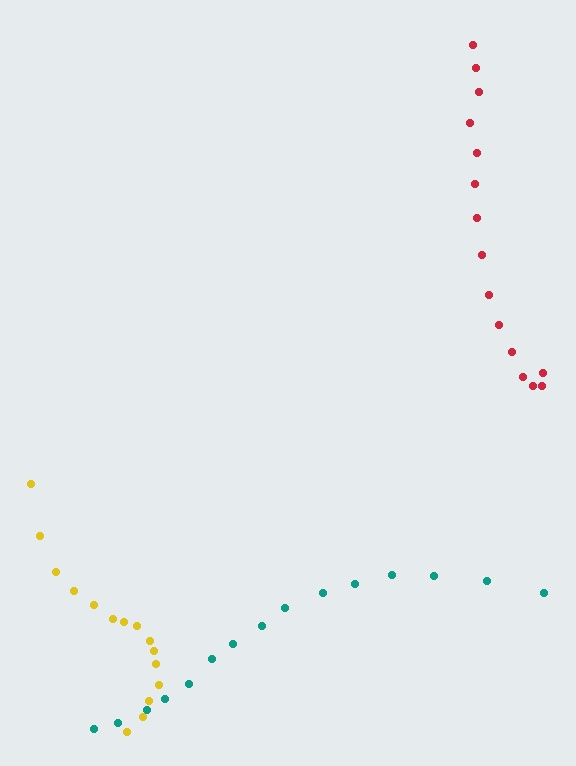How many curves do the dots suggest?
There are 3 distinct paths.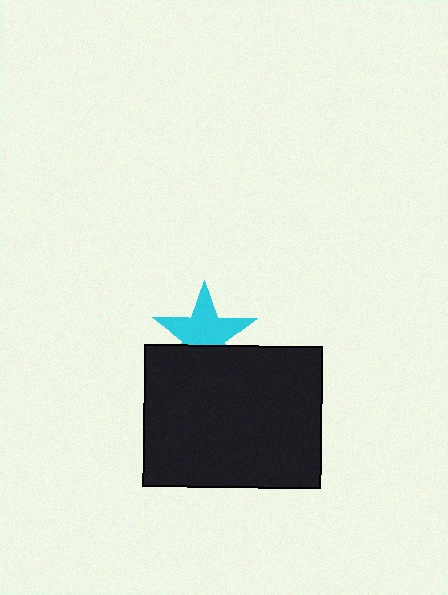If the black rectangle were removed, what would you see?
You would see the complete cyan star.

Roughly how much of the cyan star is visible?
Most of it is visible (roughly 68%).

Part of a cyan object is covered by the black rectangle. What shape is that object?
It is a star.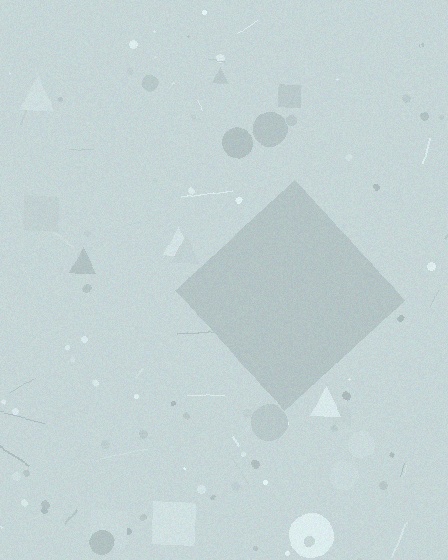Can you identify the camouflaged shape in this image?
The camouflaged shape is a diamond.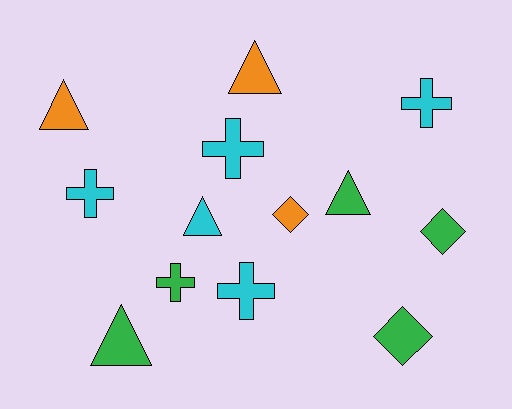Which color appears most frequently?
Green, with 5 objects.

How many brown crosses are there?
There are no brown crosses.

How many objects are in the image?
There are 13 objects.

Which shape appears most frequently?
Triangle, with 5 objects.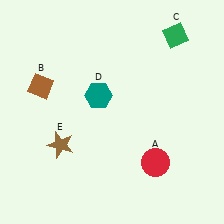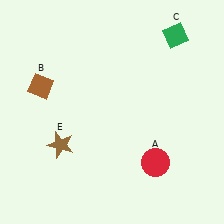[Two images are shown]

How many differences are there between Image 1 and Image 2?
There is 1 difference between the two images.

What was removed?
The teal hexagon (D) was removed in Image 2.